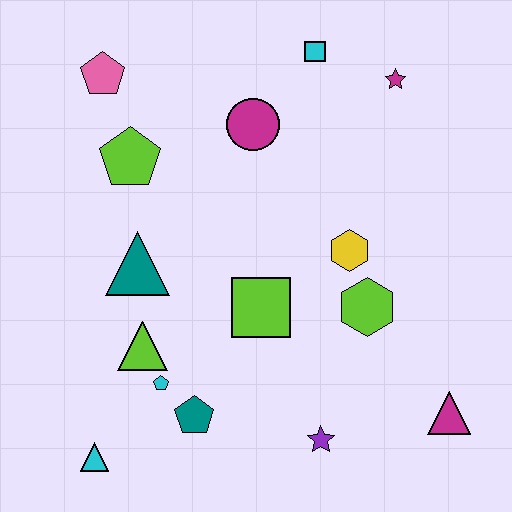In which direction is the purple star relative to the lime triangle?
The purple star is to the right of the lime triangle.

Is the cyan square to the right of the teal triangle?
Yes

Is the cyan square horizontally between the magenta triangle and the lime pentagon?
Yes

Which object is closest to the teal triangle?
The lime triangle is closest to the teal triangle.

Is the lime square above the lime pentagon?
No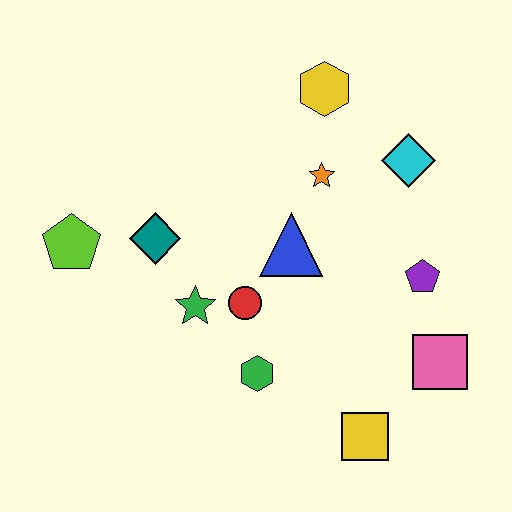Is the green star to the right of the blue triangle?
No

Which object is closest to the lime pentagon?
The teal diamond is closest to the lime pentagon.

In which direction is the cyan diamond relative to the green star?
The cyan diamond is to the right of the green star.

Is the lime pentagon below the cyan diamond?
Yes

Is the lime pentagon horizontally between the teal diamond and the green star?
No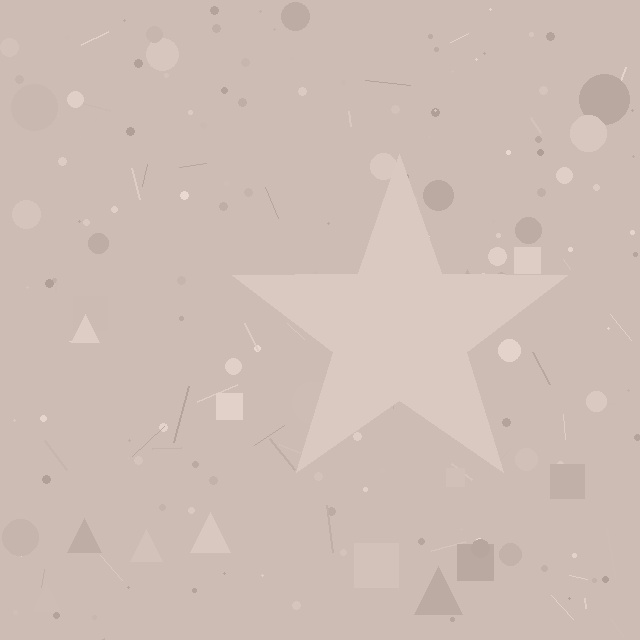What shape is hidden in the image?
A star is hidden in the image.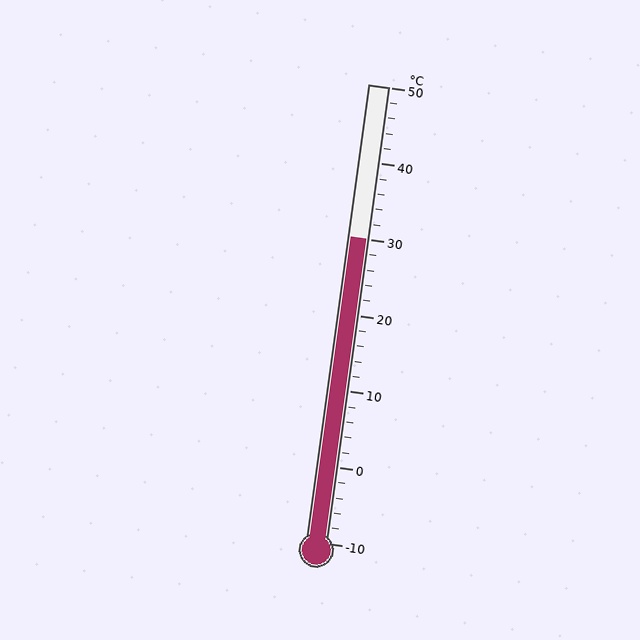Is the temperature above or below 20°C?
The temperature is above 20°C.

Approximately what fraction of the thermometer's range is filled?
The thermometer is filled to approximately 65% of its range.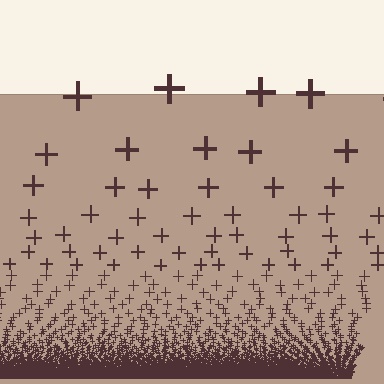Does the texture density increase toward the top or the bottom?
Density increases toward the bottom.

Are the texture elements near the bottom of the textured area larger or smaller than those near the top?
Smaller. The gradient is inverted — elements near the bottom are smaller and denser.